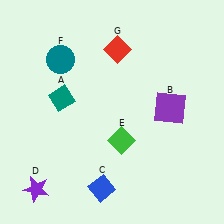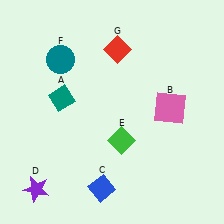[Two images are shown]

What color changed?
The square (B) changed from purple in Image 1 to pink in Image 2.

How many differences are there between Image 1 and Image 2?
There is 1 difference between the two images.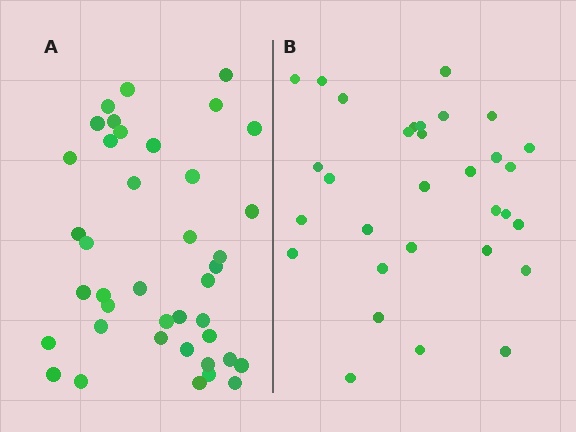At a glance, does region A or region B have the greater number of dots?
Region A (the left region) has more dots.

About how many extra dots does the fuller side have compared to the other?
Region A has roughly 8 or so more dots than region B.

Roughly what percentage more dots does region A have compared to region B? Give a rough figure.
About 30% more.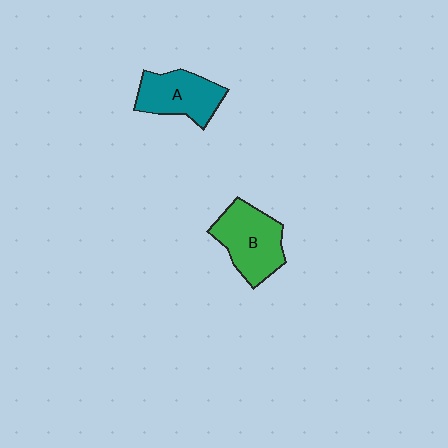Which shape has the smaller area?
Shape A (teal).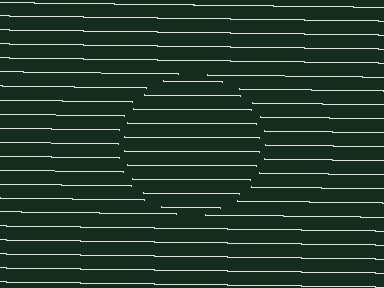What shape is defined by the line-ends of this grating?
An illusory circle. The interior of the shape contains the same grating, shifted by half a period — the contour is defined by the phase discontinuity where line-ends from the inner and outer gratings abut.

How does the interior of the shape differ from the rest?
The interior of the shape contains the same grating, shifted by half a period — the contour is defined by the phase discontinuity where line-ends from the inner and outer gratings abut.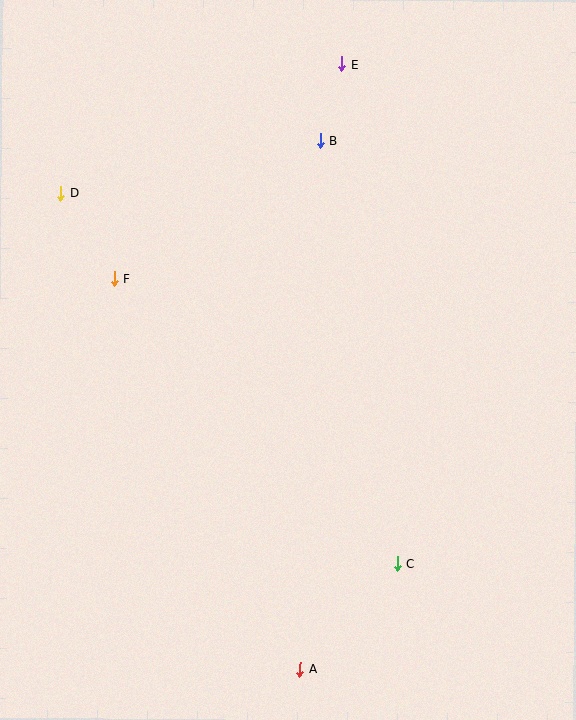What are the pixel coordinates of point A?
Point A is at (300, 669).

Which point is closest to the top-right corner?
Point E is closest to the top-right corner.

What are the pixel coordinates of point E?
Point E is at (342, 64).